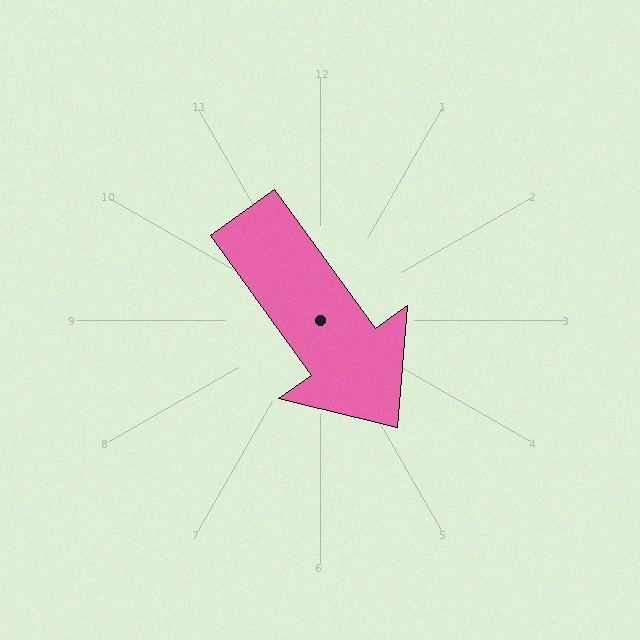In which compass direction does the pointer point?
Southeast.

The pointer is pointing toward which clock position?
Roughly 5 o'clock.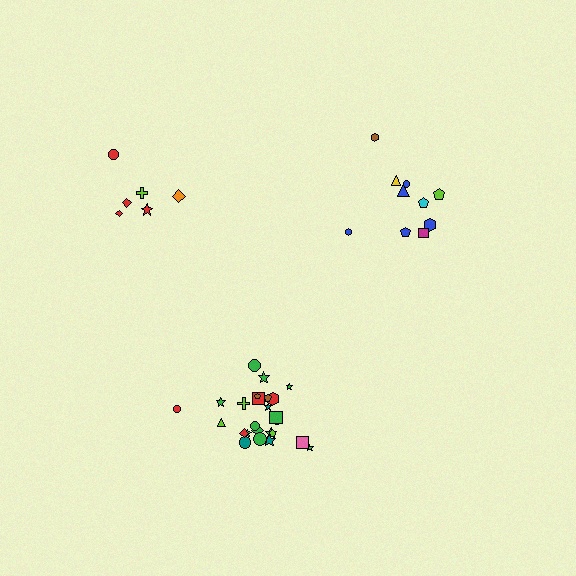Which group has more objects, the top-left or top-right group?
The top-right group.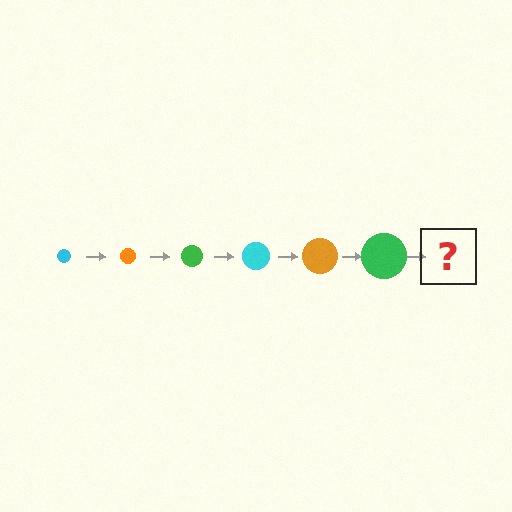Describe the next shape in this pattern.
It should be a cyan circle, larger than the previous one.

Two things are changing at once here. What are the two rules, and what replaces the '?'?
The two rules are that the circle grows larger each step and the color cycles through cyan, orange, and green. The '?' should be a cyan circle, larger than the previous one.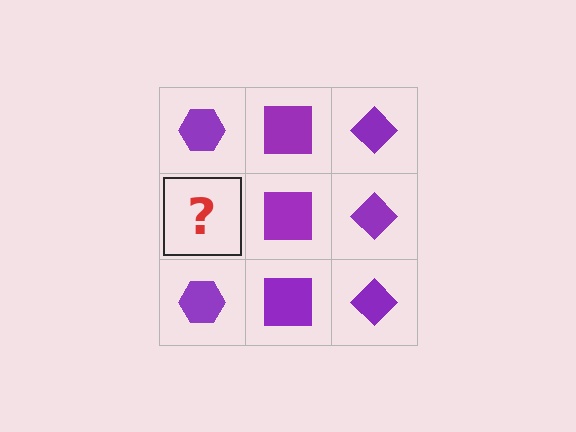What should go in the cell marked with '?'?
The missing cell should contain a purple hexagon.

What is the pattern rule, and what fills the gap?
The rule is that each column has a consistent shape. The gap should be filled with a purple hexagon.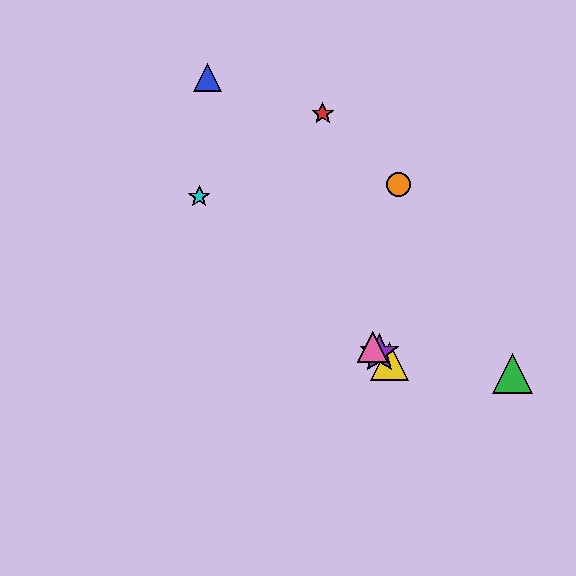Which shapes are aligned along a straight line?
The yellow triangle, the purple star, the cyan star, the pink triangle are aligned along a straight line.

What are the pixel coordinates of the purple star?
The purple star is at (379, 353).